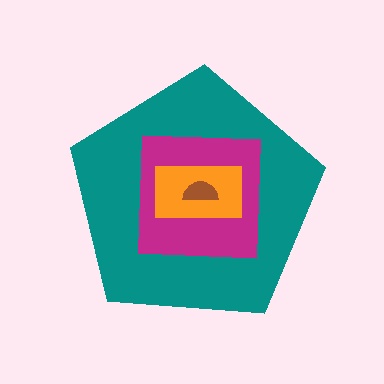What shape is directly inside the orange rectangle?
The brown semicircle.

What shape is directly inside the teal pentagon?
The magenta square.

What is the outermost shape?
The teal pentagon.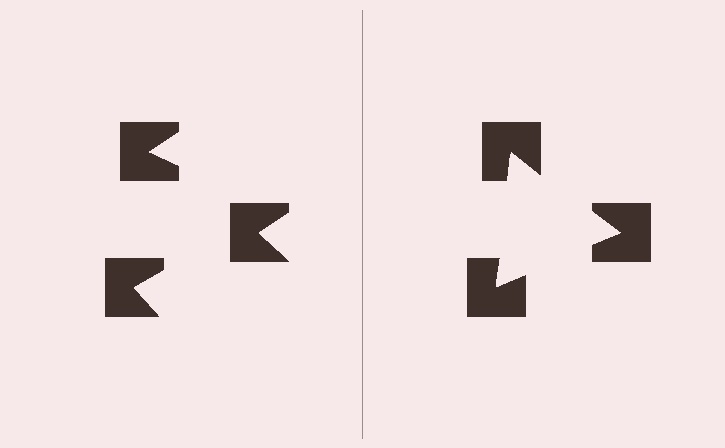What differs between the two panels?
The notched squares are positioned identically on both sides; only the wedge orientations differ. On the right they align to a triangle; on the left they are misaligned.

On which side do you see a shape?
An illusory triangle appears on the right side. On the left side the wedge cuts are rotated, so no coherent shape forms.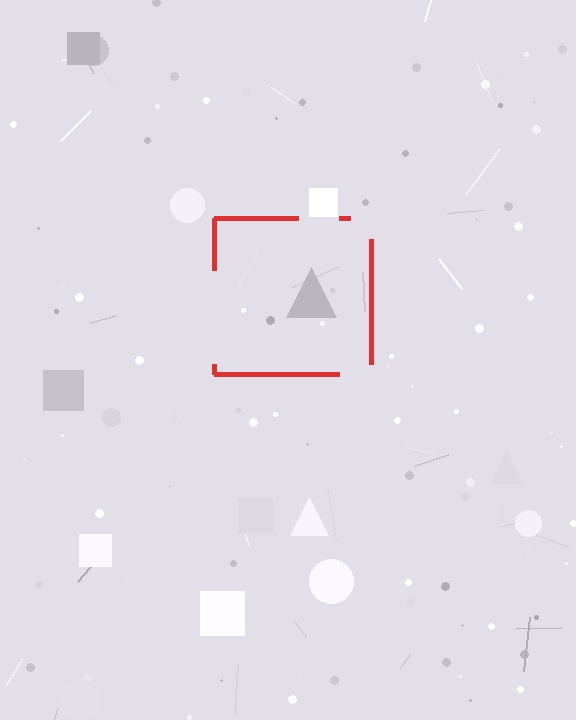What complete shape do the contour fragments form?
The contour fragments form a square.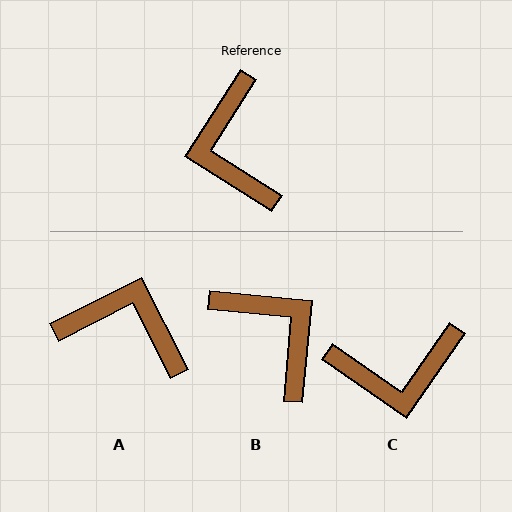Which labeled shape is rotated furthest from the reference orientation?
B, about 153 degrees away.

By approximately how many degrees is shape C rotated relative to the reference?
Approximately 88 degrees counter-clockwise.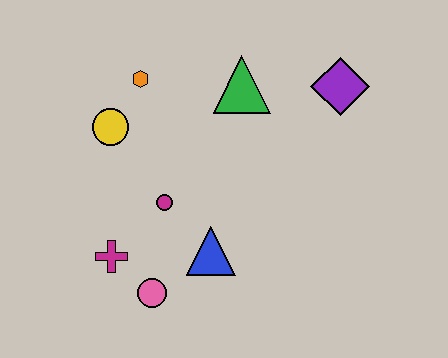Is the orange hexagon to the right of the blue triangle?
No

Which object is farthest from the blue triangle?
The purple diamond is farthest from the blue triangle.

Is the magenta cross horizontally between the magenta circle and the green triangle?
No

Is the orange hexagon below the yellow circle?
No